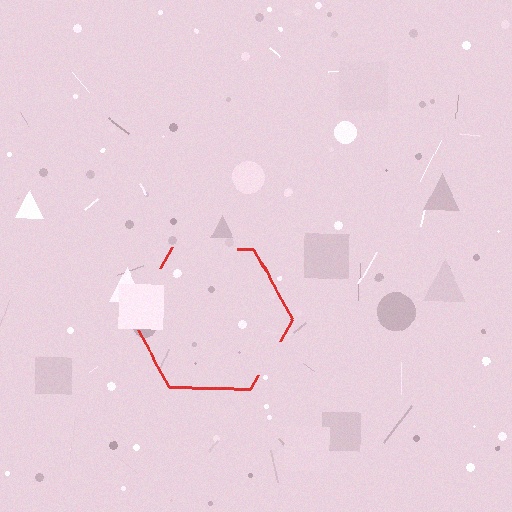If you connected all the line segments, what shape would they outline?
They would outline a hexagon.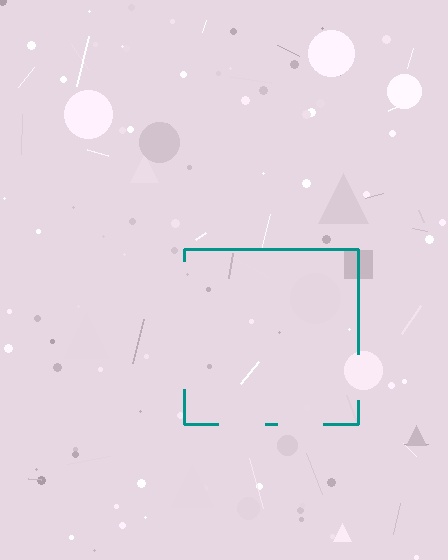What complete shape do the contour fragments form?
The contour fragments form a square.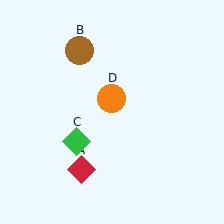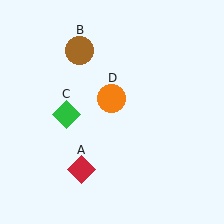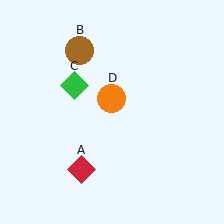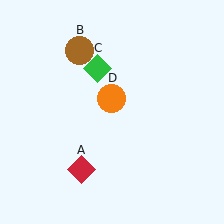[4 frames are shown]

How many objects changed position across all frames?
1 object changed position: green diamond (object C).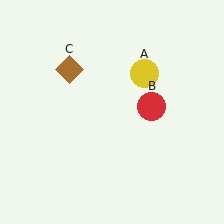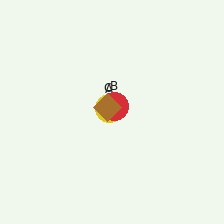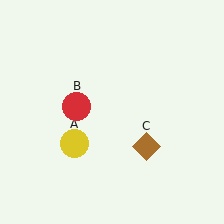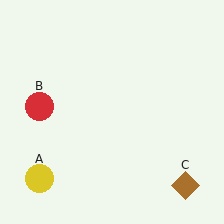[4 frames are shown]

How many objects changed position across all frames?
3 objects changed position: yellow circle (object A), red circle (object B), brown diamond (object C).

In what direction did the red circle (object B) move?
The red circle (object B) moved left.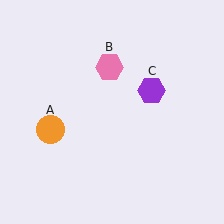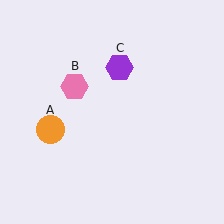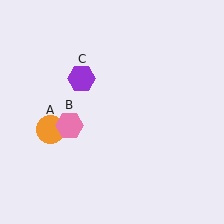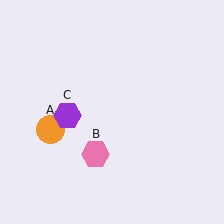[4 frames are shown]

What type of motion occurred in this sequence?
The pink hexagon (object B), purple hexagon (object C) rotated counterclockwise around the center of the scene.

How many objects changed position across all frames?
2 objects changed position: pink hexagon (object B), purple hexagon (object C).